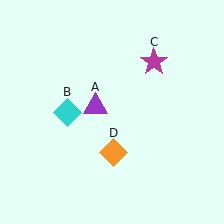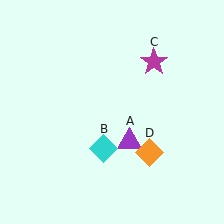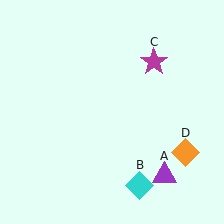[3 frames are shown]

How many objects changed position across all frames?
3 objects changed position: purple triangle (object A), cyan diamond (object B), orange diamond (object D).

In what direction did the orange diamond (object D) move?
The orange diamond (object D) moved right.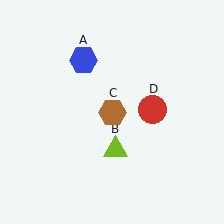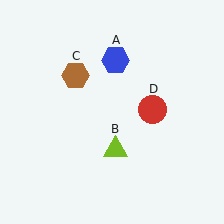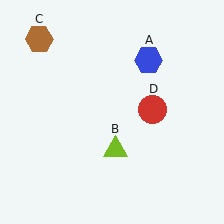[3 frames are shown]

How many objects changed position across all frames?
2 objects changed position: blue hexagon (object A), brown hexagon (object C).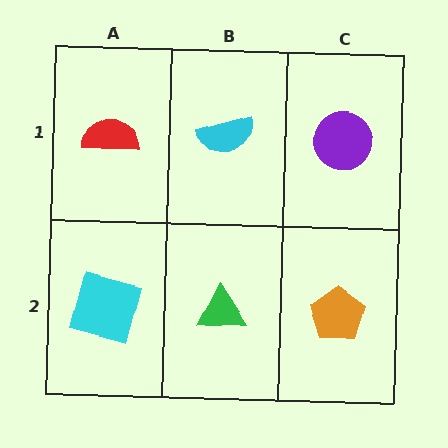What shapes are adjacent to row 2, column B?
A cyan semicircle (row 1, column B), a cyan square (row 2, column A), an orange pentagon (row 2, column C).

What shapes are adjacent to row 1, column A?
A cyan square (row 2, column A), a cyan semicircle (row 1, column B).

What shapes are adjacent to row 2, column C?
A purple circle (row 1, column C), a green triangle (row 2, column B).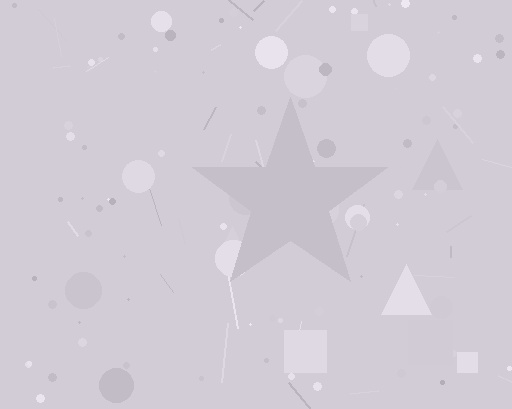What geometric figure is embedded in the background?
A star is embedded in the background.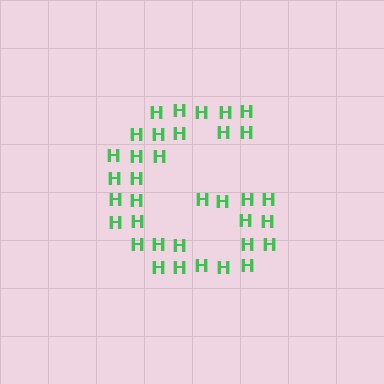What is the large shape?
The large shape is the letter G.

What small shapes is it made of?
It is made of small letter H's.